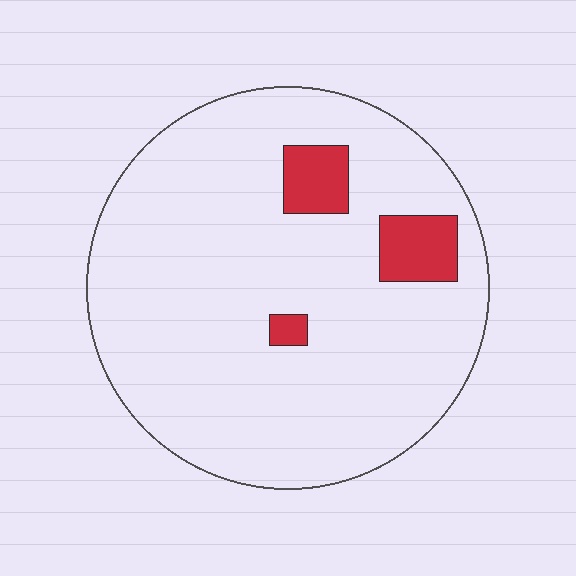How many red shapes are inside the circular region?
3.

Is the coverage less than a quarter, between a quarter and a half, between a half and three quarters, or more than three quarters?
Less than a quarter.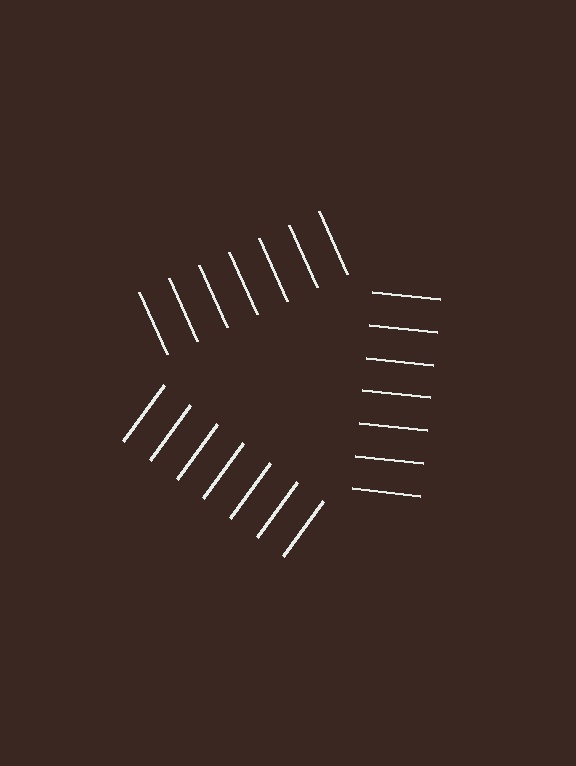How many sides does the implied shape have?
3 sides — the line-ends trace a triangle.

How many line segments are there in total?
21 — 7 along each of the 3 edges.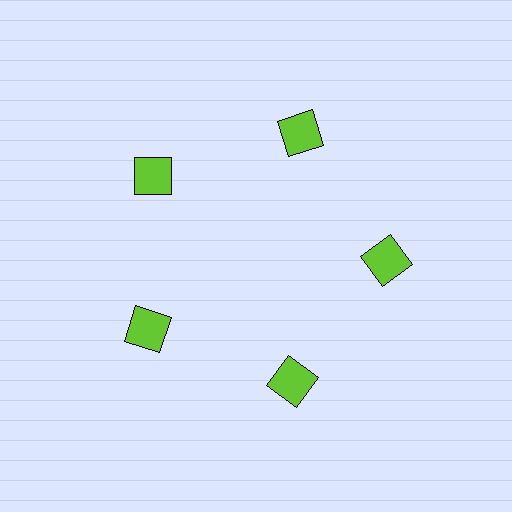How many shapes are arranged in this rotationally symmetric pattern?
There are 5 shapes, arranged in 5 groups of 1.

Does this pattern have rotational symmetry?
Yes, this pattern has 5-fold rotational symmetry. It looks the same after rotating 72 degrees around the center.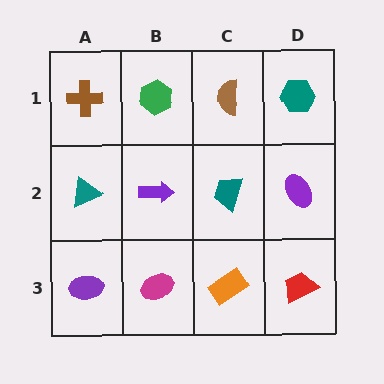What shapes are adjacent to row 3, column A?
A teal triangle (row 2, column A), a magenta ellipse (row 3, column B).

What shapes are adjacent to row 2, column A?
A brown cross (row 1, column A), a purple ellipse (row 3, column A), a purple arrow (row 2, column B).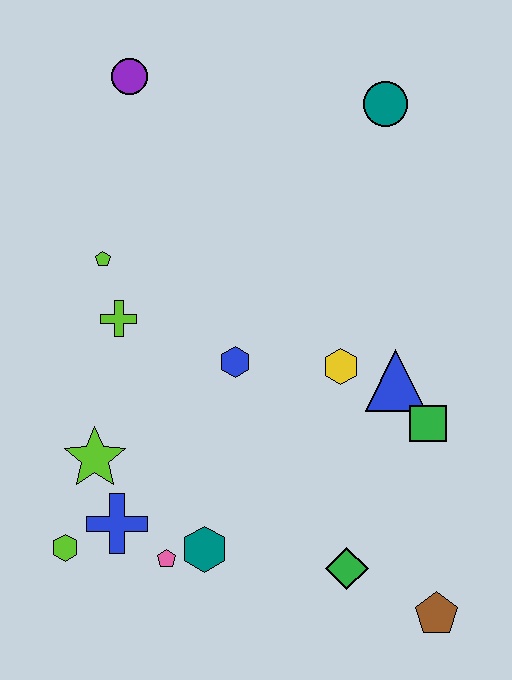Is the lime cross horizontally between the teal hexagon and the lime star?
Yes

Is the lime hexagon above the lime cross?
No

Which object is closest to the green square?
The blue triangle is closest to the green square.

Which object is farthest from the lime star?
The teal circle is farthest from the lime star.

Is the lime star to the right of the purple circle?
No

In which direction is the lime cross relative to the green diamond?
The lime cross is above the green diamond.